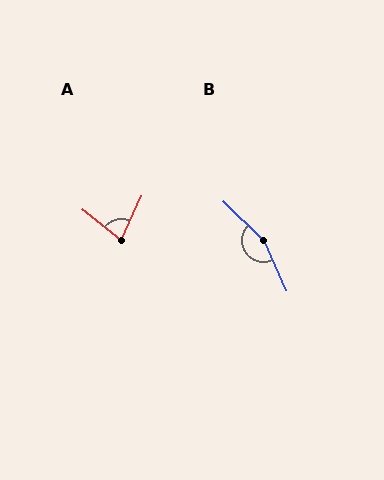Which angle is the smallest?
A, at approximately 76 degrees.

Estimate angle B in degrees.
Approximately 158 degrees.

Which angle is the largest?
B, at approximately 158 degrees.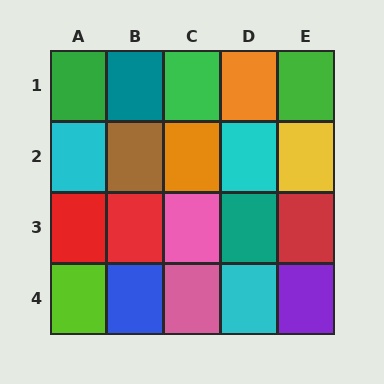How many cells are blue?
1 cell is blue.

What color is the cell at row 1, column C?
Green.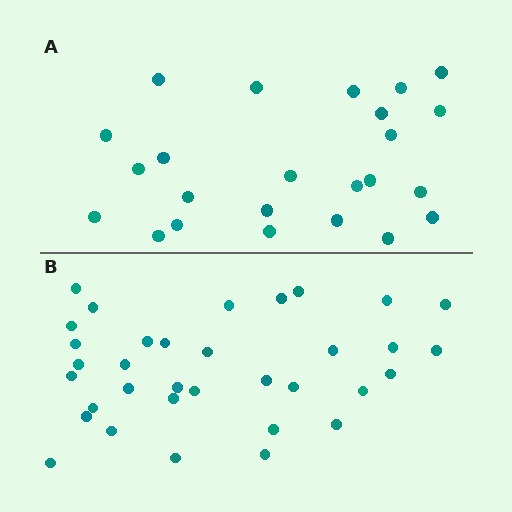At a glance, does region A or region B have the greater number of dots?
Region B (the bottom region) has more dots.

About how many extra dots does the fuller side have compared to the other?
Region B has roughly 10 or so more dots than region A.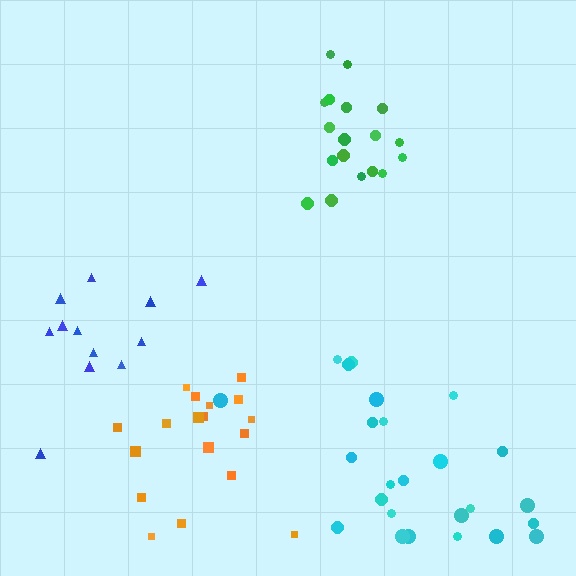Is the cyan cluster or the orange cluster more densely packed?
Orange.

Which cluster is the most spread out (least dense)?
Blue.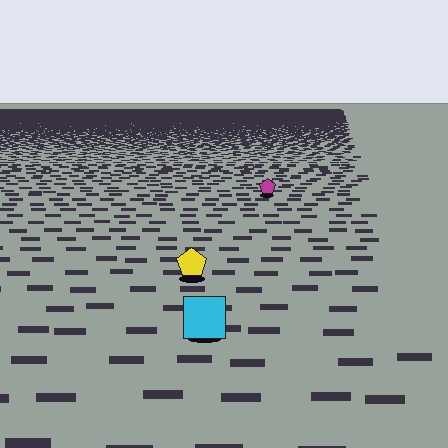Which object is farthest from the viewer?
The magenta pentagon is farthest from the viewer. It appears smaller and the ground texture around it is denser.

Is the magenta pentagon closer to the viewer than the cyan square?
No. The cyan square is closer — you can tell from the texture gradient: the ground texture is coarser near it.